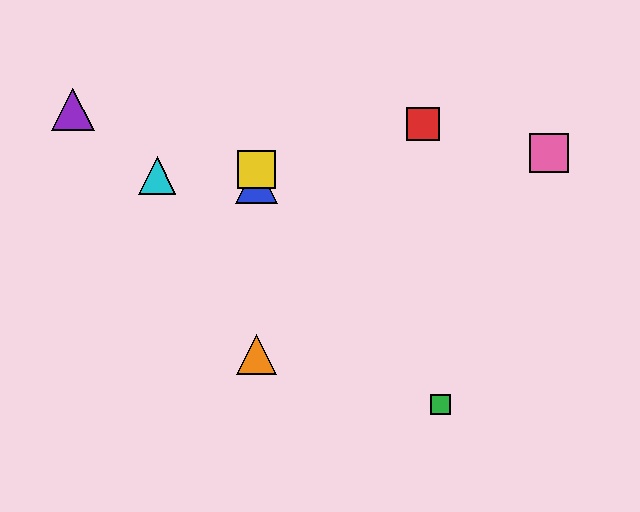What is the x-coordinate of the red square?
The red square is at x≈423.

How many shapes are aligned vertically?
3 shapes (the blue triangle, the yellow square, the orange triangle) are aligned vertically.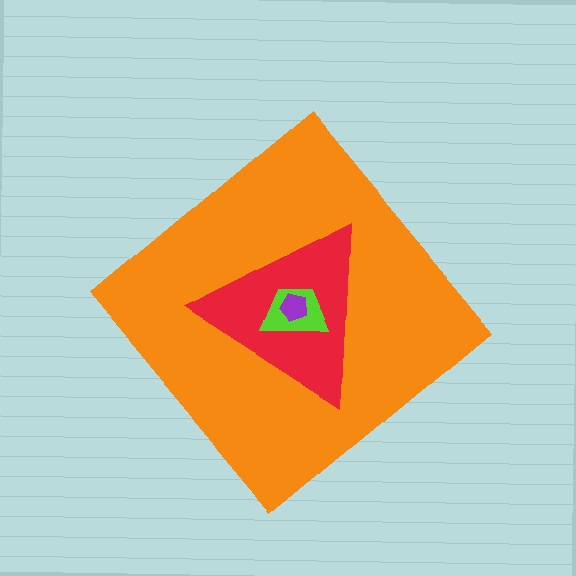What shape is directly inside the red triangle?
The lime trapezoid.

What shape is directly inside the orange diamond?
The red triangle.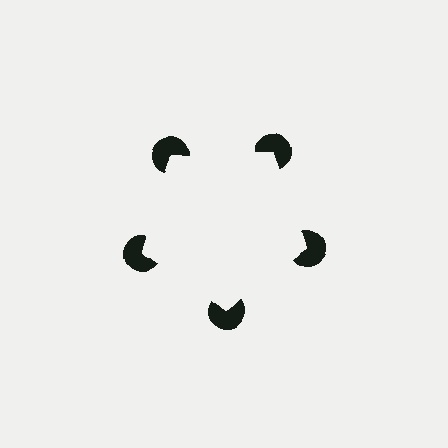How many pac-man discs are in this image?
There are 5 — one at each vertex of the illusory pentagon.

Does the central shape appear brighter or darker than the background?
It typically appears slightly brighter than the background, even though no actual brightness change is drawn.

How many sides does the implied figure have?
5 sides.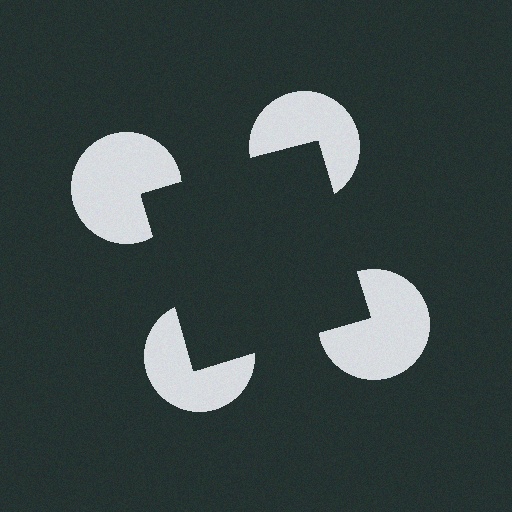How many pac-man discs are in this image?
There are 4 — one at each vertex of the illusory square.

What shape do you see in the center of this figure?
An illusory square — its edges are inferred from the aligned wedge cuts in the pac-man discs, not physically drawn.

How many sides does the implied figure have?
4 sides.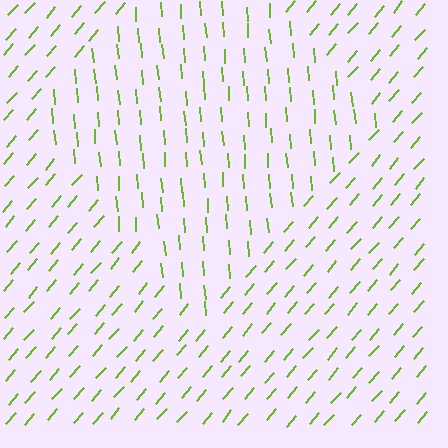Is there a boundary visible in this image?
Yes, there is a texture boundary formed by a change in line orientation.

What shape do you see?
I see a diamond.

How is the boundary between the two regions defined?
The boundary is defined purely by a change in line orientation (approximately 45 degrees difference). All lines are the same color and thickness.